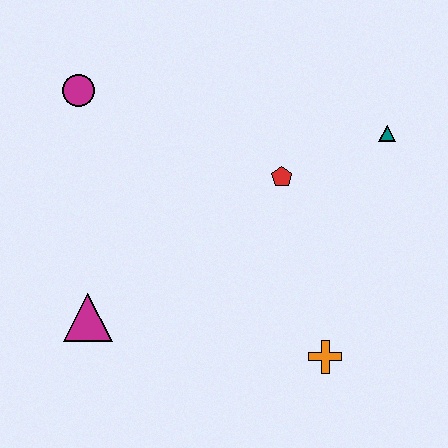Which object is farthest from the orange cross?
The magenta circle is farthest from the orange cross.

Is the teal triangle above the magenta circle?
No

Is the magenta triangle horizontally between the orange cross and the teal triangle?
No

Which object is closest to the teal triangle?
The red pentagon is closest to the teal triangle.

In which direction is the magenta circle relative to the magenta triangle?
The magenta circle is above the magenta triangle.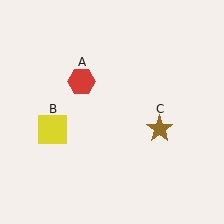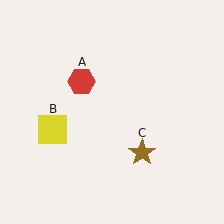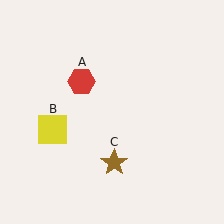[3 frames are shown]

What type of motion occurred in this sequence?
The brown star (object C) rotated clockwise around the center of the scene.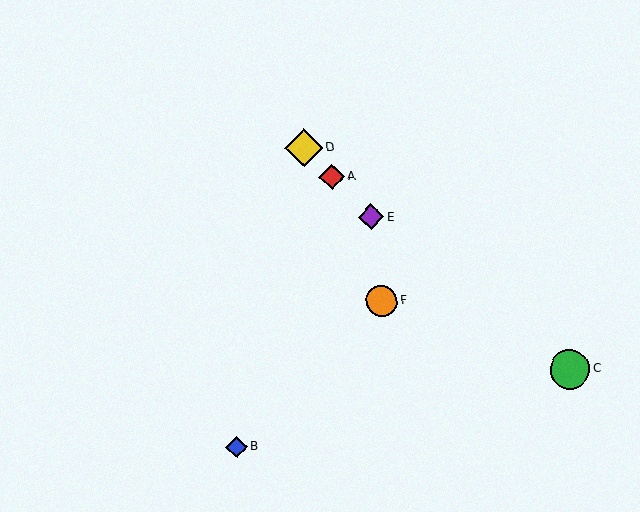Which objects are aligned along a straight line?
Objects A, D, E are aligned along a straight line.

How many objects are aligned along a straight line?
3 objects (A, D, E) are aligned along a straight line.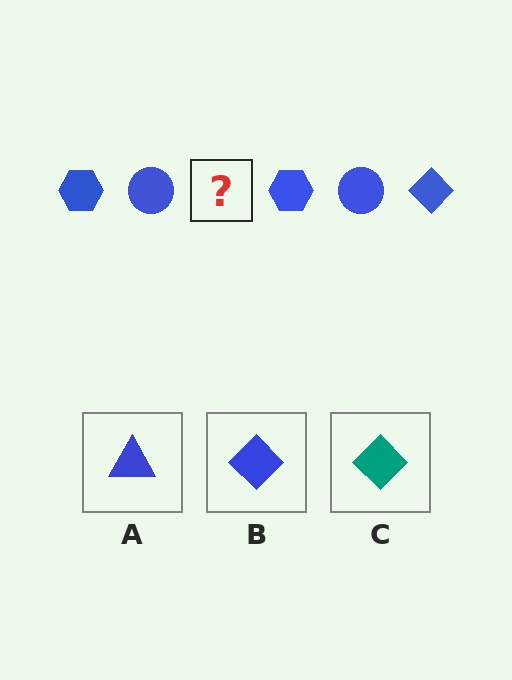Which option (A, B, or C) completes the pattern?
B.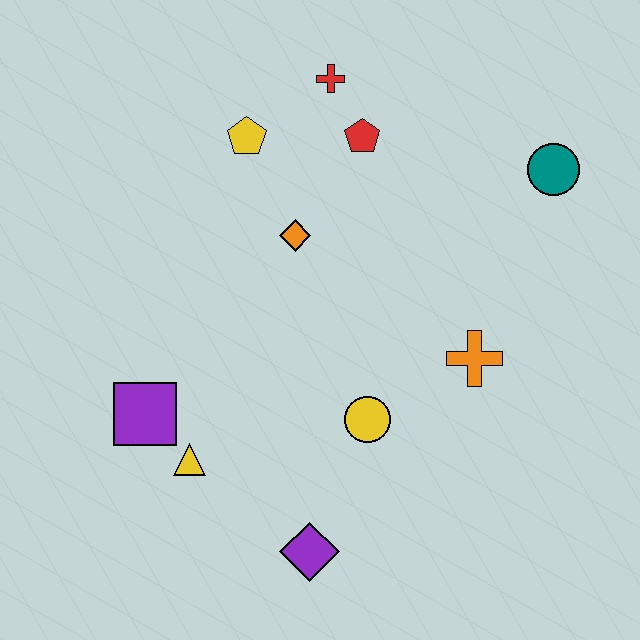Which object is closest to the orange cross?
The yellow circle is closest to the orange cross.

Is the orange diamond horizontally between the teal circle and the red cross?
No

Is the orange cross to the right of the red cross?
Yes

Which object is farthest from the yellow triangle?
The teal circle is farthest from the yellow triangle.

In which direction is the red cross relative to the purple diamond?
The red cross is above the purple diamond.